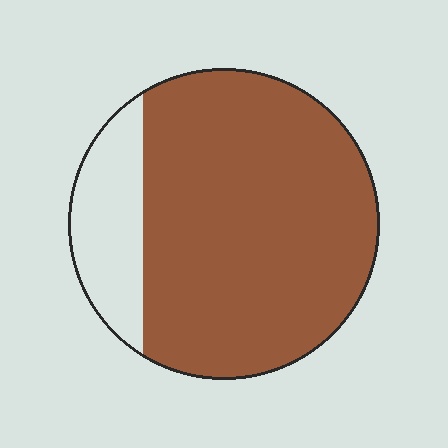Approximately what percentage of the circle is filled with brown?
Approximately 80%.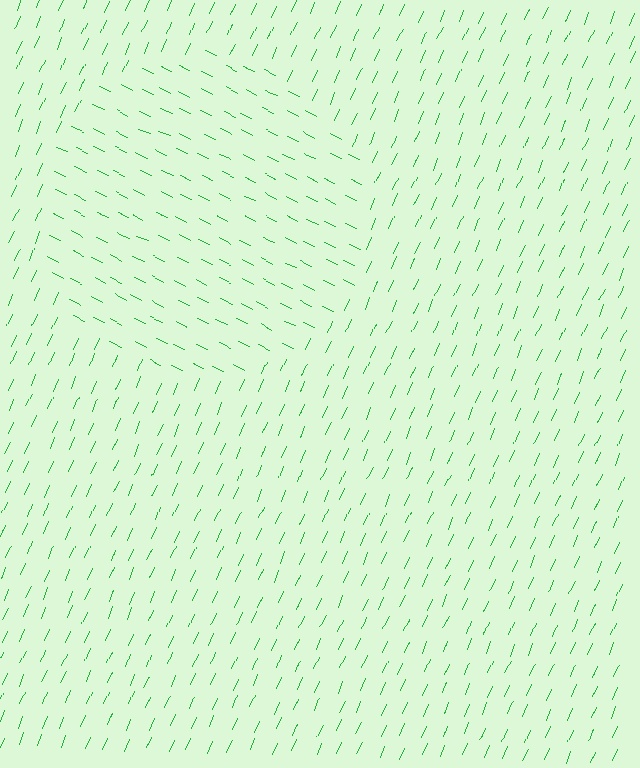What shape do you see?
I see a circle.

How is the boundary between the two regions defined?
The boundary is defined purely by a change in line orientation (approximately 88 degrees difference). All lines are the same color and thickness.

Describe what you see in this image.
The image is filled with small green line segments. A circle region in the image has lines oriented differently from the surrounding lines, creating a visible texture boundary.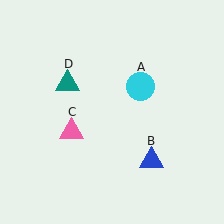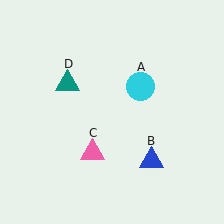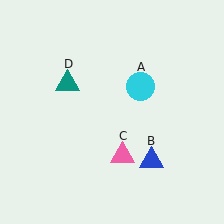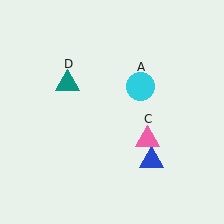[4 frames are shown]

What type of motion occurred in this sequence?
The pink triangle (object C) rotated counterclockwise around the center of the scene.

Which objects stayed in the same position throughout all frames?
Cyan circle (object A) and blue triangle (object B) and teal triangle (object D) remained stationary.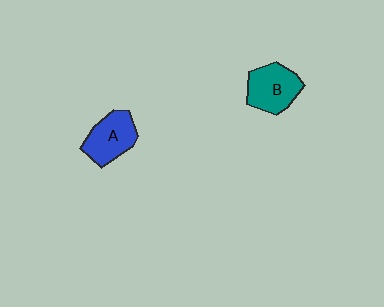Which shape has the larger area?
Shape B (teal).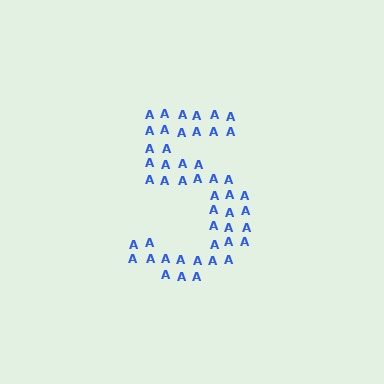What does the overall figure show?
The overall figure shows the digit 5.